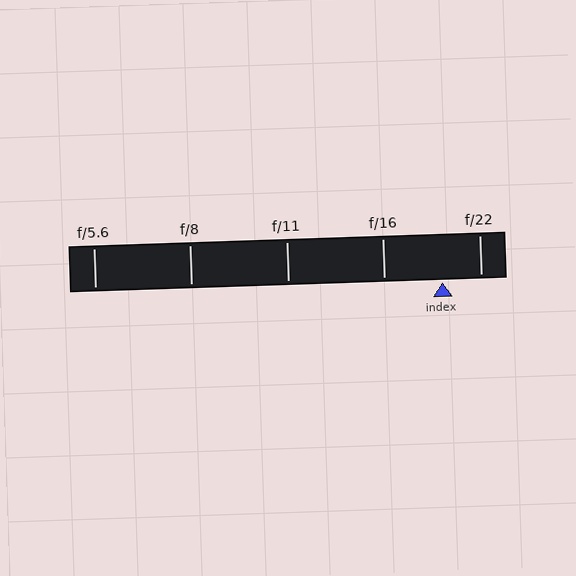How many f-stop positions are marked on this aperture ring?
There are 5 f-stop positions marked.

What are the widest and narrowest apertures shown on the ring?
The widest aperture shown is f/5.6 and the narrowest is f/22.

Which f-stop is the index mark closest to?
The index mark is closest to f/22.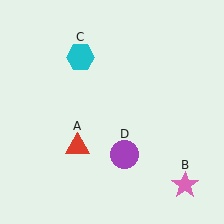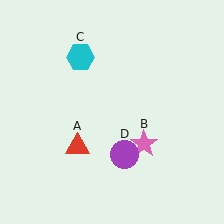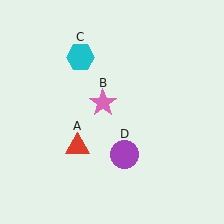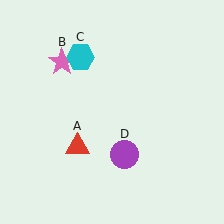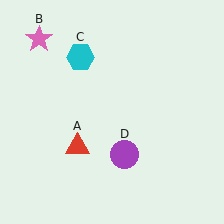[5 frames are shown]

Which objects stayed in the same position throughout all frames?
Red triangle (object A) and cyan hexagon (object C) and purple circle (object D) remained stationary.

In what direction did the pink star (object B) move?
The pink star (object B) moved up and to the left.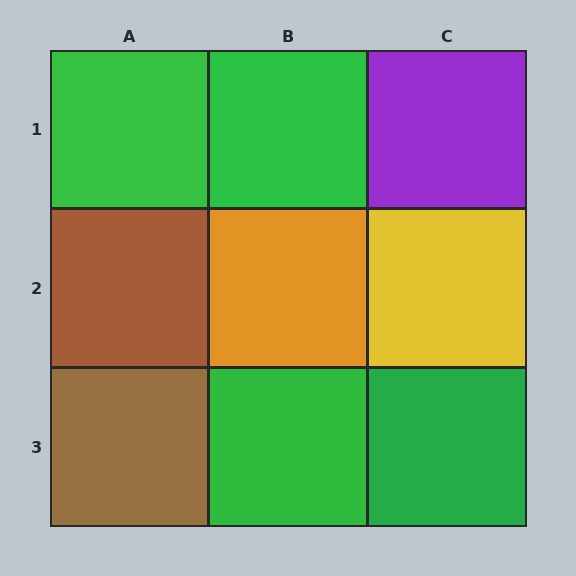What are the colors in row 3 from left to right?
Brown, green, green.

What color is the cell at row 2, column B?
Orange.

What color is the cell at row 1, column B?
Green.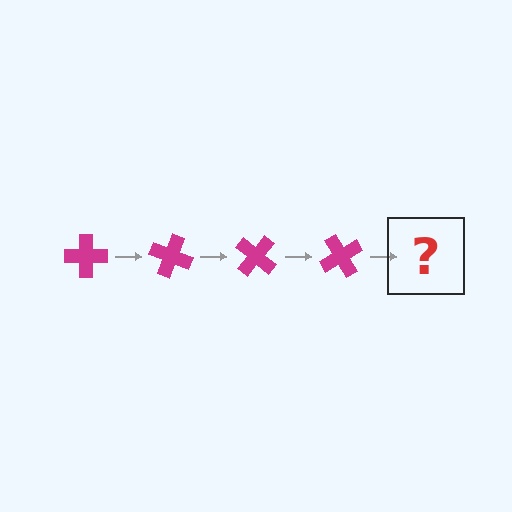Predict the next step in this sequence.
The next step is a magenta cross rotated 80 degrees.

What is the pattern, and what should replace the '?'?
The pattern is that the cross rotates 20 degrees each step. The '?' should be a magenta cross rotated 80 degrees.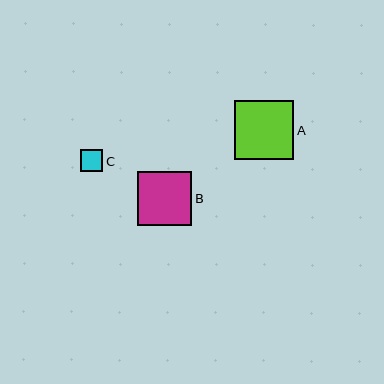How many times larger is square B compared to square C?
Square B is approximately 2.5 times the size of square C.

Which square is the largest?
Square A is the largest with a size of approximately 60 pixels.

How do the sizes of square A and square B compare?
Square A and square B are approximately the same size.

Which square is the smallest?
Square C is the smallest with a size of approximately 22 pixels.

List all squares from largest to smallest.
From largest to smallest: A, B, C.